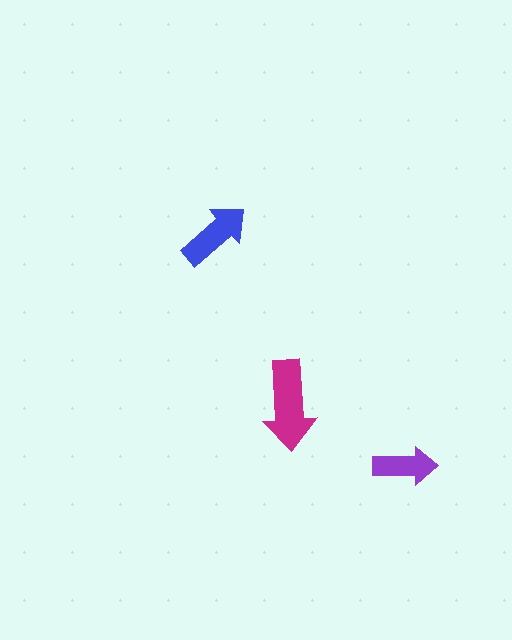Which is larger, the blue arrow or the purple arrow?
The blue one.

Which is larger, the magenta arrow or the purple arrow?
The magenta one.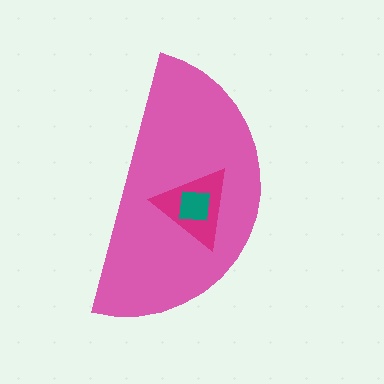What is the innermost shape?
The teal square.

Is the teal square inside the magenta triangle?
Yes.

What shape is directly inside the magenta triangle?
The teal square.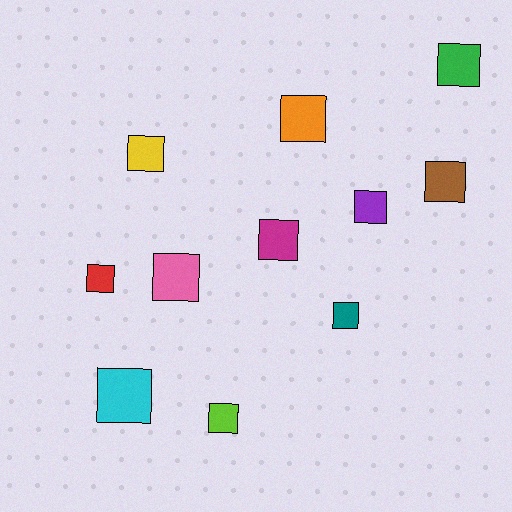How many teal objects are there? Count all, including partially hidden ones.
There is 1 teal object.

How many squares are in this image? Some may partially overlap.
There are 11 squares.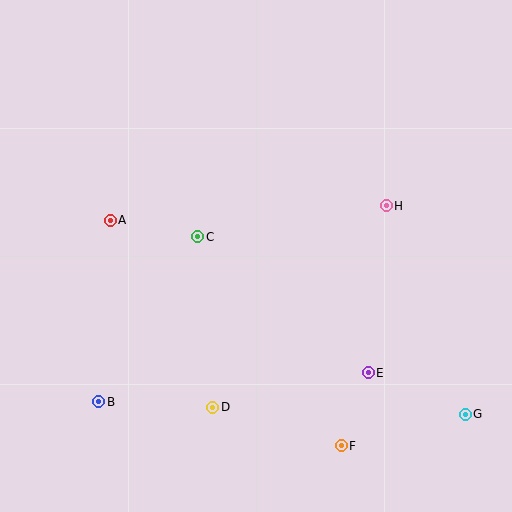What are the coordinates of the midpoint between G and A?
The midpoint between G and A is at (288, 317).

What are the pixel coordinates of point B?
Point B is at (99, 402).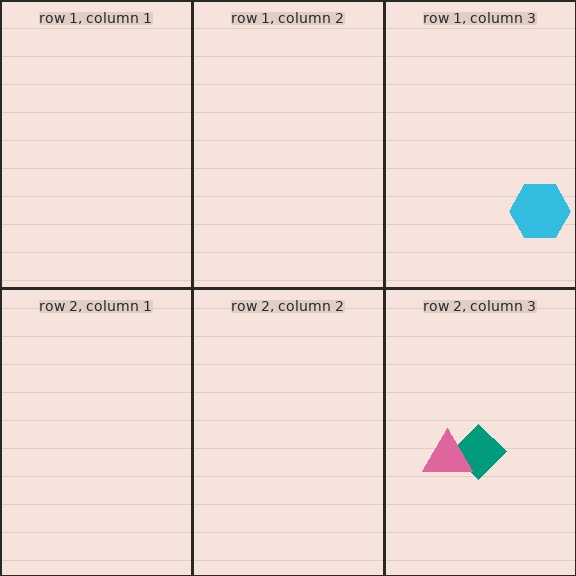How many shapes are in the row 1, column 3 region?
1.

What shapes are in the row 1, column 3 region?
The cyan hexagon.